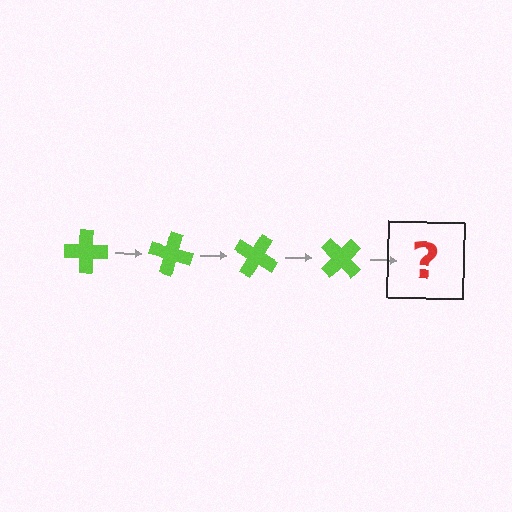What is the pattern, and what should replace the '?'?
The pattern is that the cross rotates 15 degrees each step. The '?' should be a lime cross rotated 60 degrees.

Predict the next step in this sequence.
The next step is a lime cross rotated 60 degrees.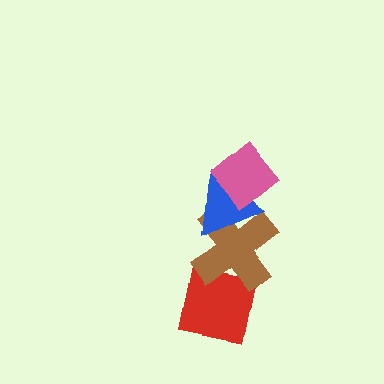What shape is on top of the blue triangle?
The pink diamond is on top of the blue triangle.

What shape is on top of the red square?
The brown cross is on top of the red square.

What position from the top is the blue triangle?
The blue triangle is 2nd from the top.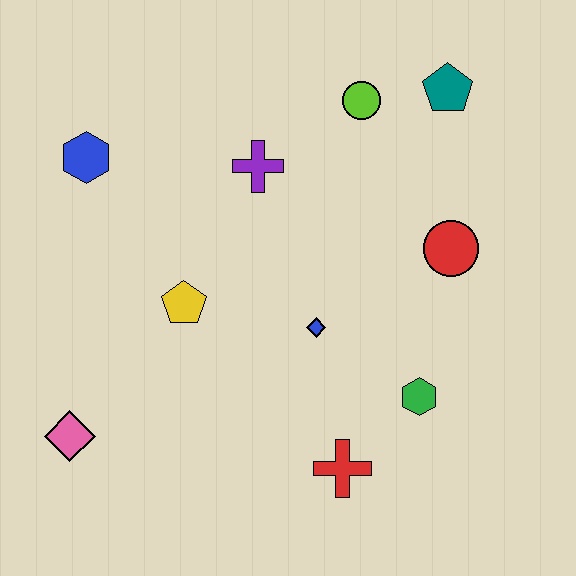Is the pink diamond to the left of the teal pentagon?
Yes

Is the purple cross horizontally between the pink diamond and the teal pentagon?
Yes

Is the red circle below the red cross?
No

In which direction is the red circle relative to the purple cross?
The red circle is to the right of the purple cross.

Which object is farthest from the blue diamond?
The blue hexagon is farthest from the blue diamond.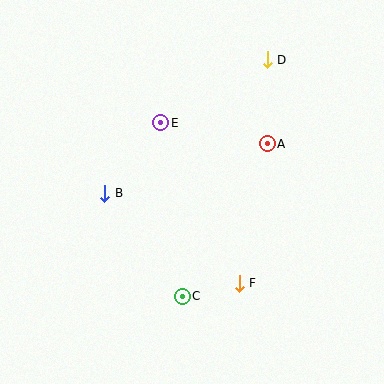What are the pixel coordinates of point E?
Point E is at (161, 123).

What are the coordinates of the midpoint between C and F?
The midpoint between C and F is at (211, 290).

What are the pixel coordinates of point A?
Point A is at (267, 144).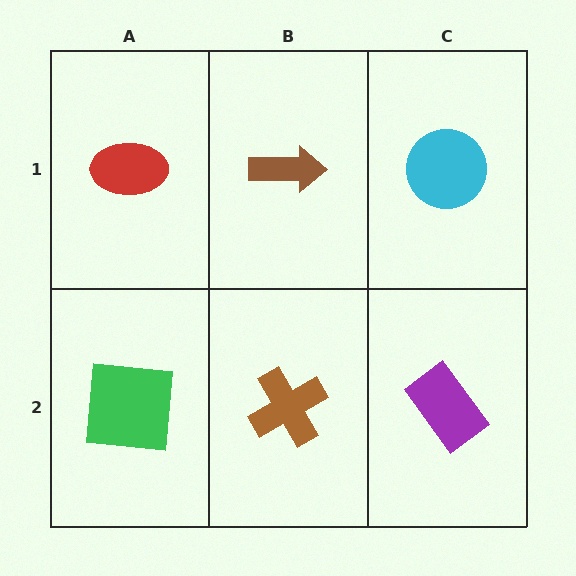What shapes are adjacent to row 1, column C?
A purple rectangle (row 2, column C), a brown arrow (row 1, column B).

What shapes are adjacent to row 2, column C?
A cyan circle (row 1, column C), a brown cross (row 2, column B).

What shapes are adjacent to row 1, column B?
A brown cross (row 2, column B), a red ellipse (row 1, column A), a cyan circle (row 1, column C).